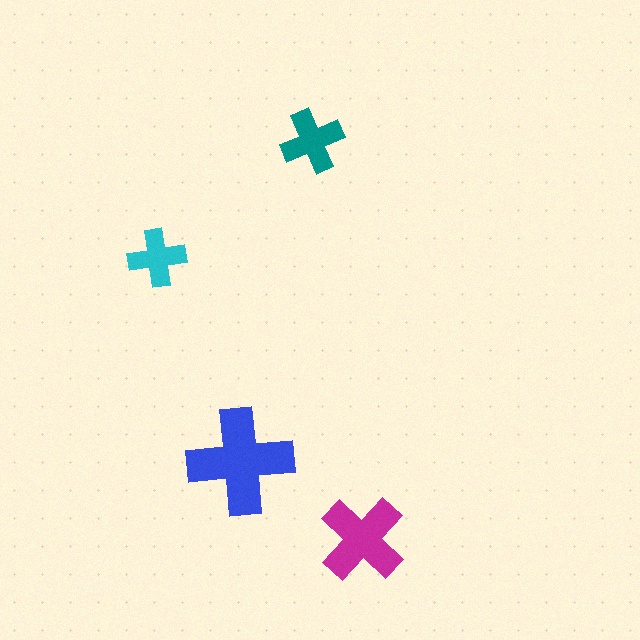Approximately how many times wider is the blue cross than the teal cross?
About 1.5 times wider.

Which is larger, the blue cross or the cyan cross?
The blue one.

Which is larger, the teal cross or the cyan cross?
The teal one.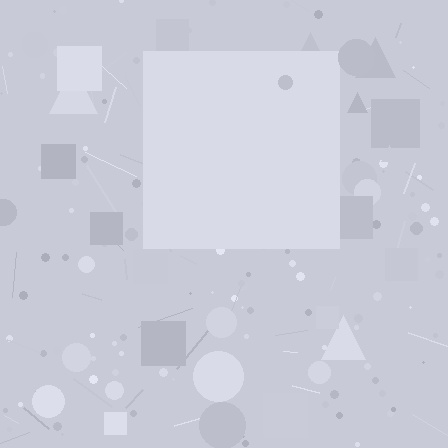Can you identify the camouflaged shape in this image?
The camouflaged shape is a square.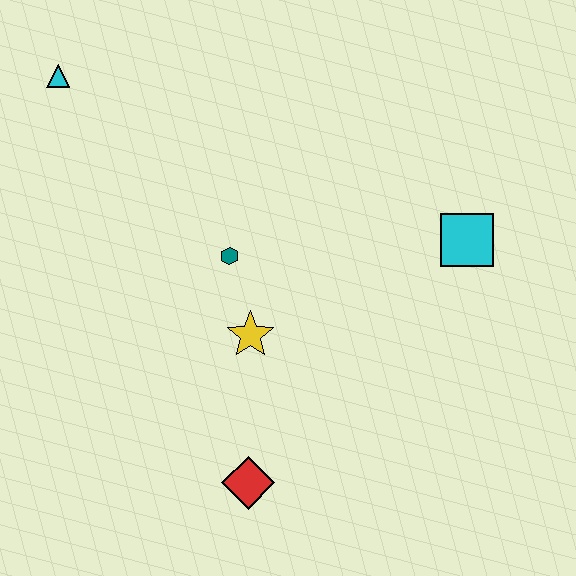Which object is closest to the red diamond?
The yellow star is closest to the red diamond.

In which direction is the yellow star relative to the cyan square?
The yellow star is to the left of the cyan square.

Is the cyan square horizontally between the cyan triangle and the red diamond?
No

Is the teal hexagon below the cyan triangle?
Yes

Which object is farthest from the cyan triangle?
The red diamond is farthest from the cyan triangle.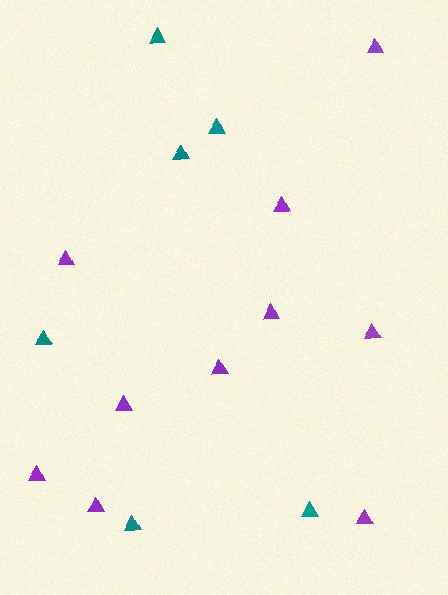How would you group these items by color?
There are 2 groups: one group of purple triangles (10) and one group of teal triangles (6).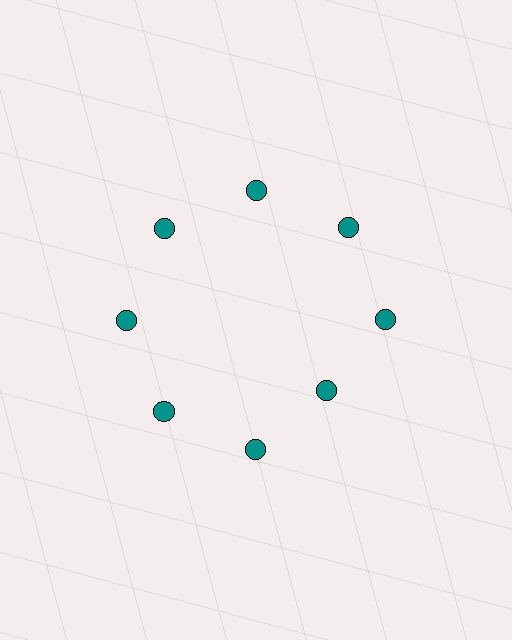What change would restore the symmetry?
The symmetry would be restored by moving it outward, back onto the ring so that all 8 circles sit at equal angles and equal distance from the center.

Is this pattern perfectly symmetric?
No. The 8 teal circles are arranged in a ring, but one element near the 4 o'clock position is pulled inward toward the center, breaking the 8-fold rotational symmetry.